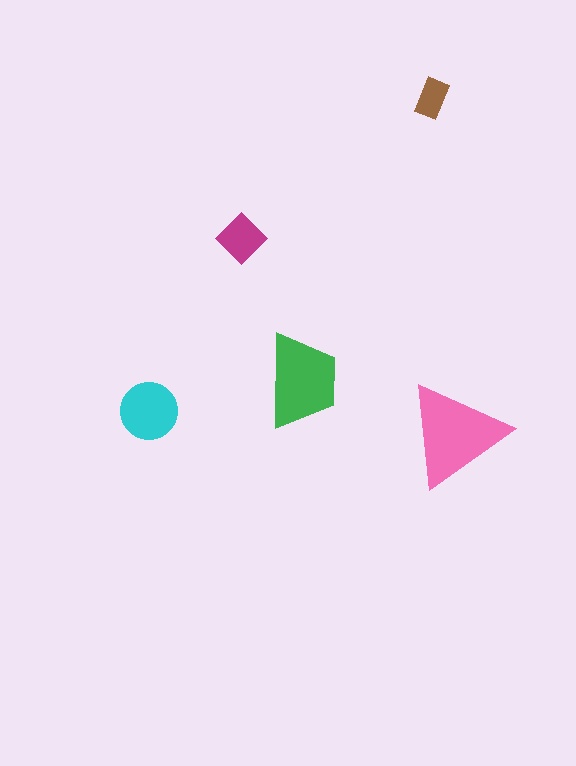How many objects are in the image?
There are 5 objects in the image.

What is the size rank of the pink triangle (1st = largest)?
1st.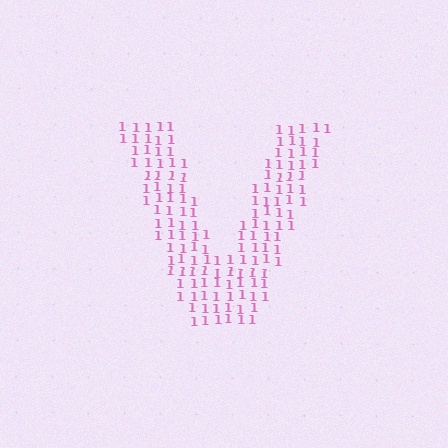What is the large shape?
The large shape is the letter V.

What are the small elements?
The small elements are digit 1's.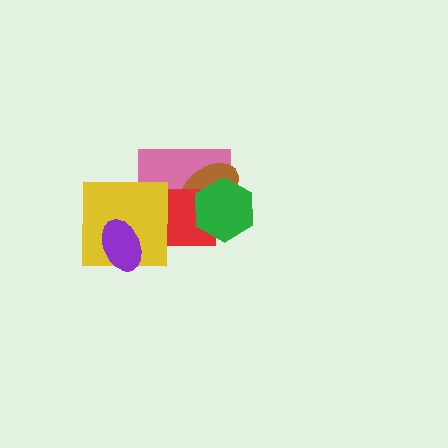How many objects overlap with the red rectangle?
5 objects overlap with the red rectangle.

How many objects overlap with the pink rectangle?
4 objects overlap with the pink rectangle.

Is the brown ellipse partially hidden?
Yes, it is partially covered by another shape.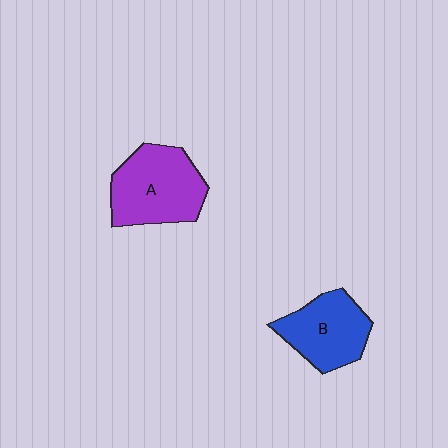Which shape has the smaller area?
Shape B (blue).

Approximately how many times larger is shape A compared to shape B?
Approximately 1.2 times.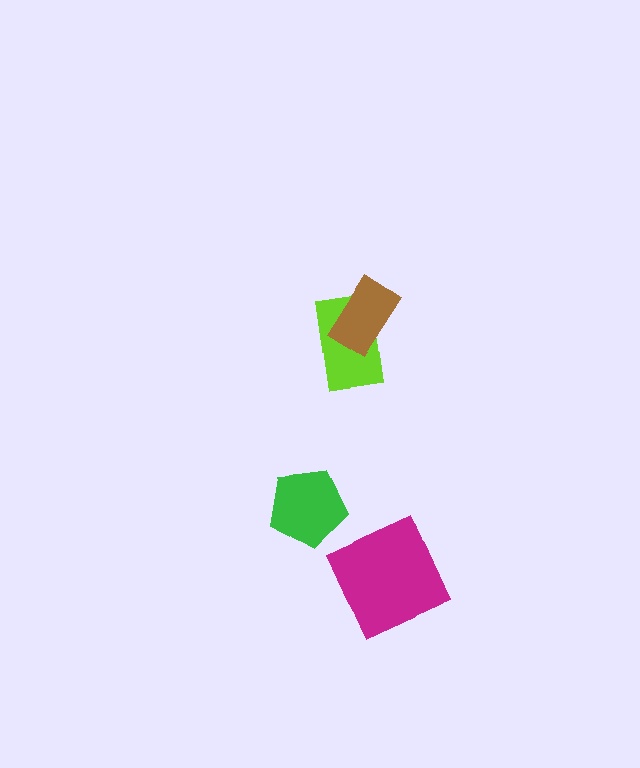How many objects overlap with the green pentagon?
0 objects overlap with the green pentagon.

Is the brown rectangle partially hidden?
No, no other shape covers it.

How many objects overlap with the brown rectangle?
1 object overlaps with the brown rectangle.